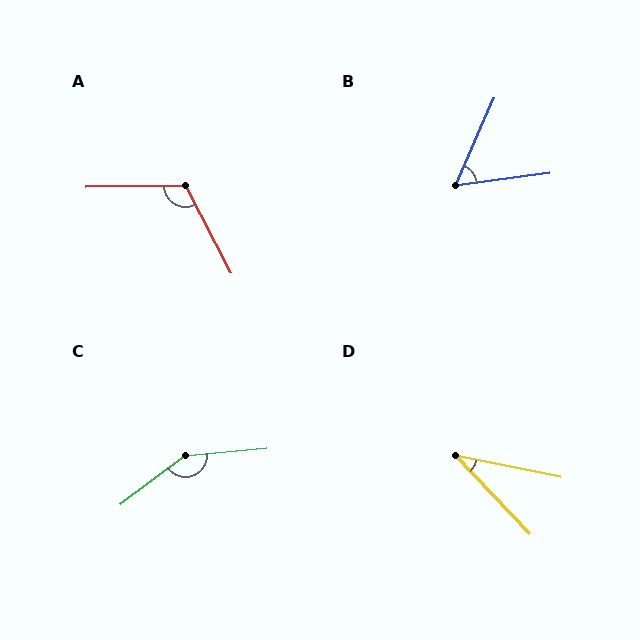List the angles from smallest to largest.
D (35°), B (59°), A (117°), C (149°).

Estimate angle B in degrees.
Approximately 59 degrees.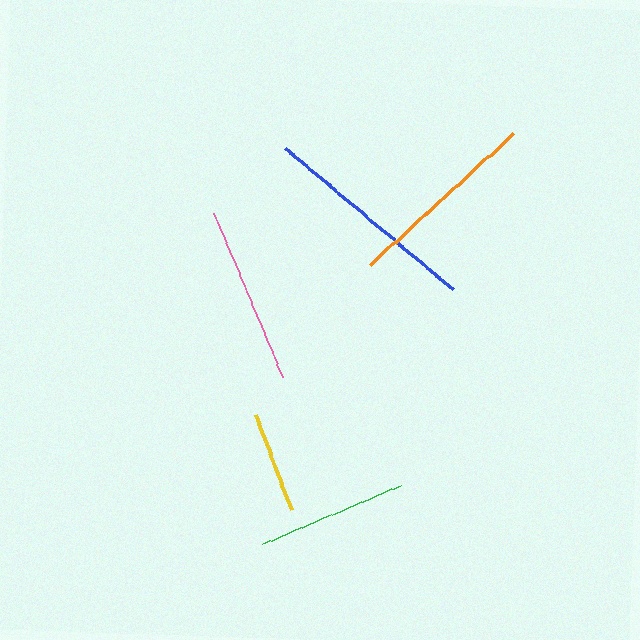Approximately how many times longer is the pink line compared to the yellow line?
The pink line is approximately 1.7 times the length of the yellow line.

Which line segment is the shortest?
The yellow line is the shortest at approximately 102 pixels.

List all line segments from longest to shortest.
From longest to shortest: blue, orange, pink, green, yellow.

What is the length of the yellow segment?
The yellow segment is approximately 102 pixels long.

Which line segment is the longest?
The blue line is the longest at approximately 221 pixels.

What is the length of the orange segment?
The orange segment is approximately 195 pixels long.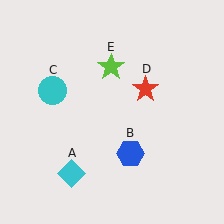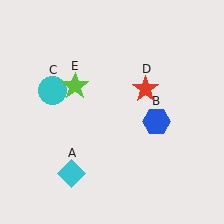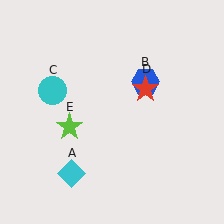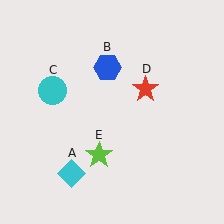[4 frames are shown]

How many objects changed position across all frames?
2 objects changed position: blue hexagon (object B), lime star (object E).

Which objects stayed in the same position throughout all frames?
Cyan diamond (object A) and cyan circle (object C) and red star (object D) remained stationary.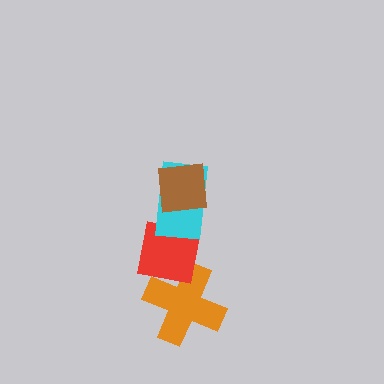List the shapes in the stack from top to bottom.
From top to bottom: the brown square, the cyan rectangle, the red square, the orange cross.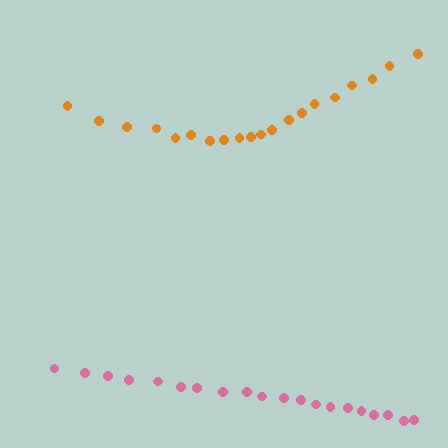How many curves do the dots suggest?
There are 2 distinct paths.